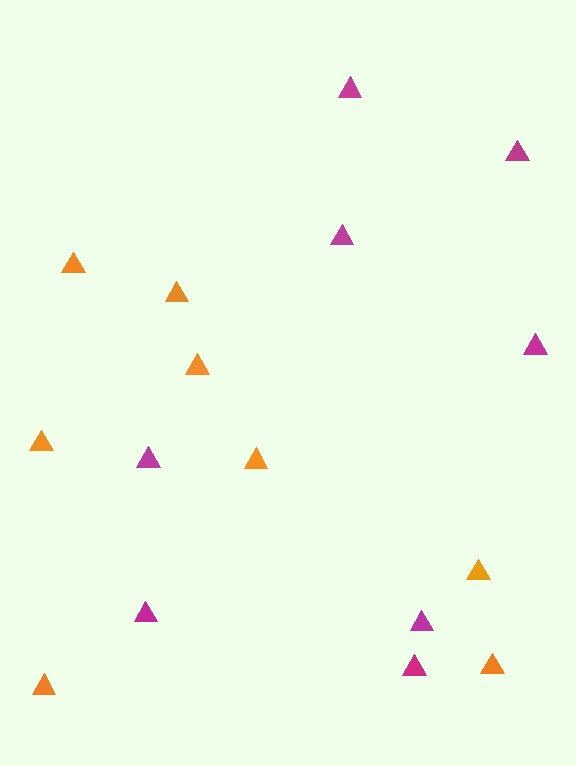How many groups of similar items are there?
There are 2 groups: one group of magenta triangles (8) and one group of orange triangles (8).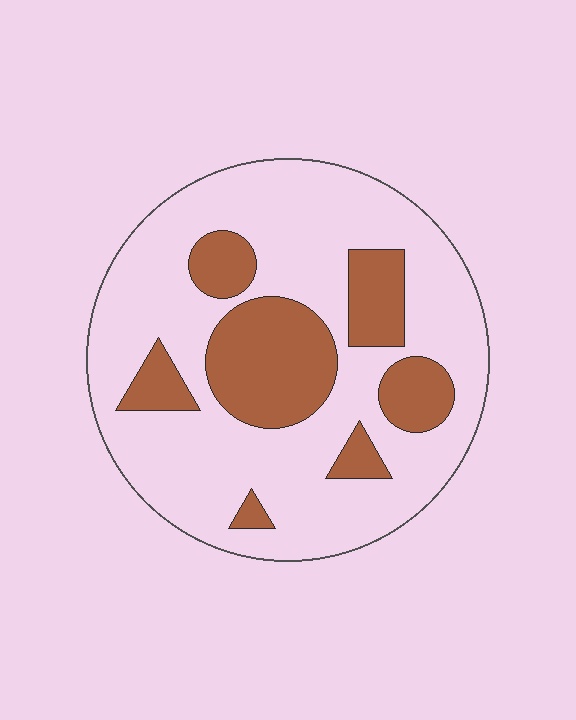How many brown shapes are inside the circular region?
7.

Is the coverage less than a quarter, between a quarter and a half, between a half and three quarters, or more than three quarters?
Between a quarter and a half.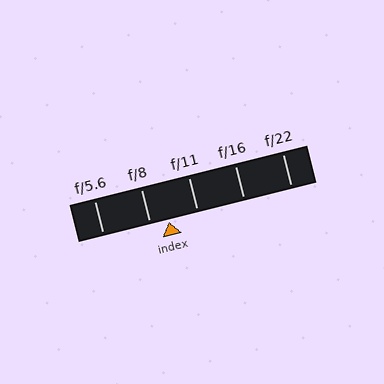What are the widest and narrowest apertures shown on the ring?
The widest aperture shown is f/5.6 and the narrowest is f/22.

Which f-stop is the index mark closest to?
The index mark is closest to f/8.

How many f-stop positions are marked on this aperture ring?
There are 5 f-stop positions marked.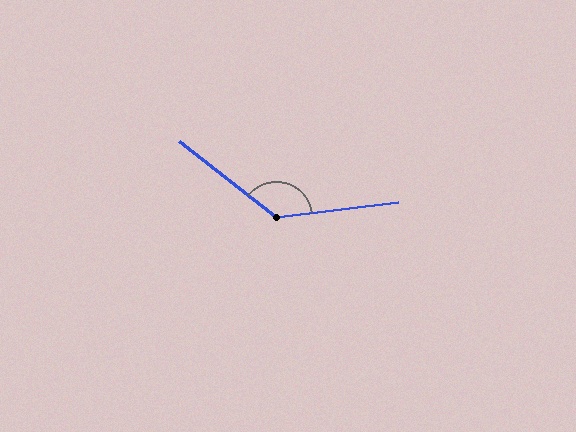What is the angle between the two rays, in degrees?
Approximately 135 degrees.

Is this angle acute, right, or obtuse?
It is obtuse.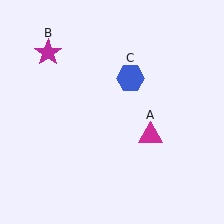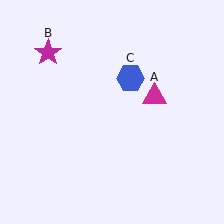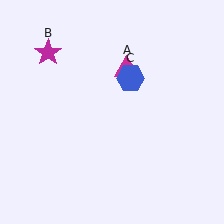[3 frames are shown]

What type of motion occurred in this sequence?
The magenta triangle (object A) rotated counterclockwise around the center of the scene.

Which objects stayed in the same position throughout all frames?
Magenta star (object B) and blue hexagon (object C) remained stationary.